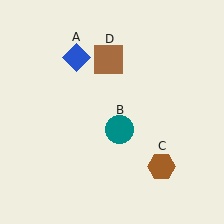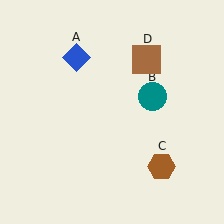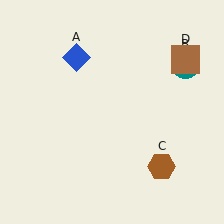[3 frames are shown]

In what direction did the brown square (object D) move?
The brown square (object D) moved right.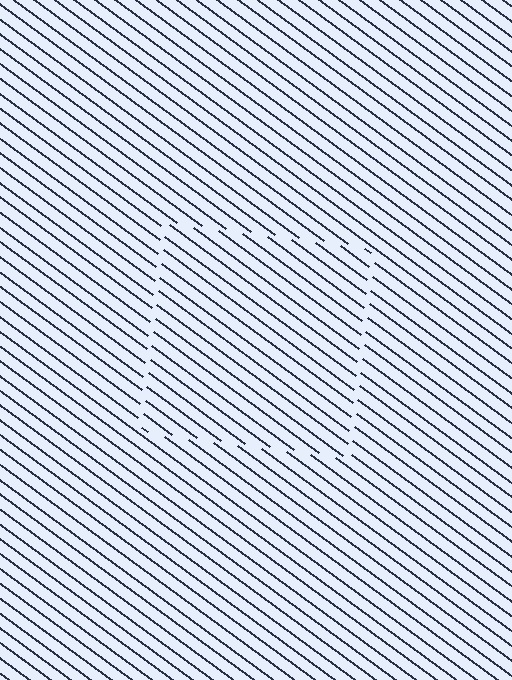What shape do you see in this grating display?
An illusory square. The interior of the shape contains the same grating, shifted by half a period — the contour is defined by the phase discontinuity where line-ends from the inner and outer gratings abut.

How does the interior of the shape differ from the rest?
The interior of the shape contains the same grating, shifted by half a period — the contour is defined by the phase discontinuity where line-ends from the inner and outer gratings abut.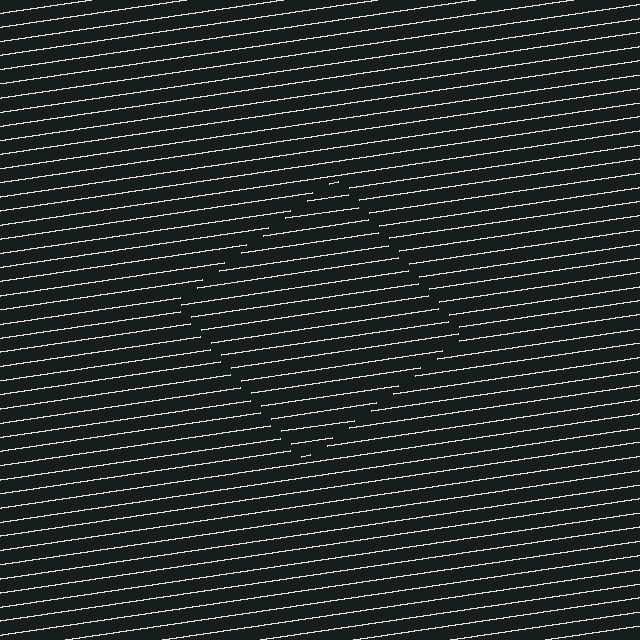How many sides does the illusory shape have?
4 sides — the line-ends trace a square.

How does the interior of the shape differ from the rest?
The interior of the shape contains the same grating, shifted by half a period — the contour is defined by the phase discontinuity where line-ends from the inner and outer gratings abut.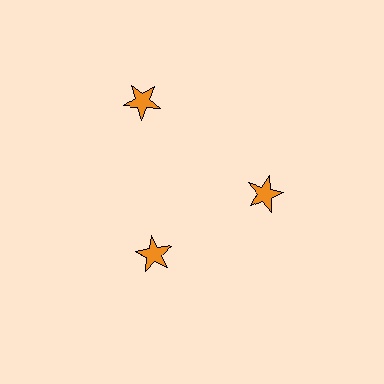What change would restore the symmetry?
The symmetry would be restored by moving it inward, back onto the ring so that all 3 stars sit at equal angles and equal distance from the center.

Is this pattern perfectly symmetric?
No. The 3 orange stars are arranged in a ring, but one element near the 11 o'clock position is pushed outward from the center, breaking the 3-fold rotational symmetry.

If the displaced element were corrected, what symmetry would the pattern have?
It would have 3-fold rotational symmetry — the pattern would map onto itself every 120 degrees.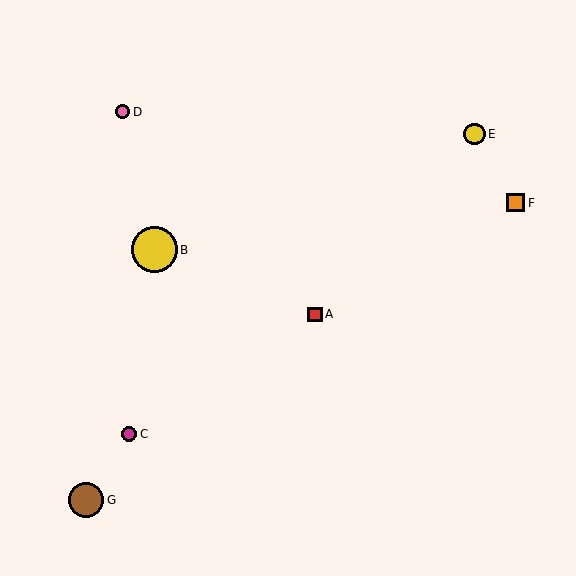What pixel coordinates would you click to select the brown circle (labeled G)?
Click at (86, 500) to select the brown circle G.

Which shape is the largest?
The yellow circle (labeled B) is the largest.